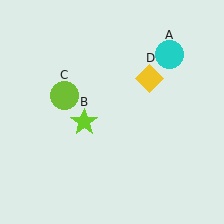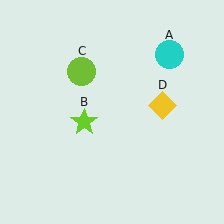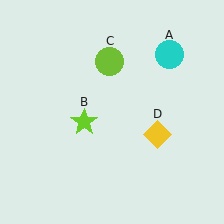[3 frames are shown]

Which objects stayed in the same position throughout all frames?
Cyan circle (object A) and lime star (object B) remained stationary.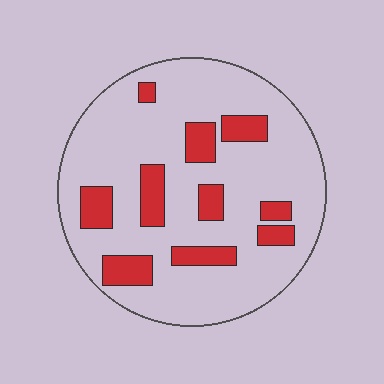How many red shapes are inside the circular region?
10.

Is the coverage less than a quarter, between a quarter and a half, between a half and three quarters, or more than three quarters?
Less than a quarter.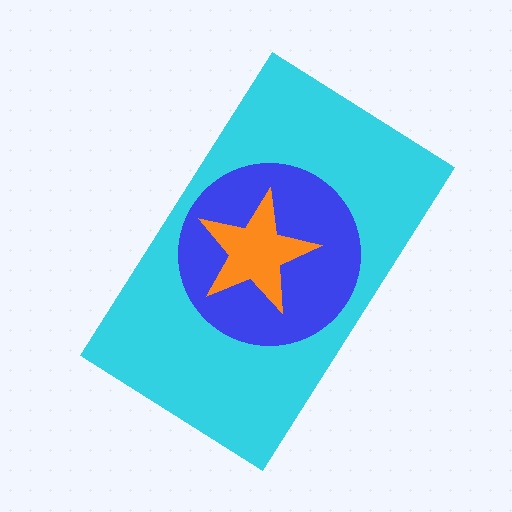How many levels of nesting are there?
3.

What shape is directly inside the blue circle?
The orange star.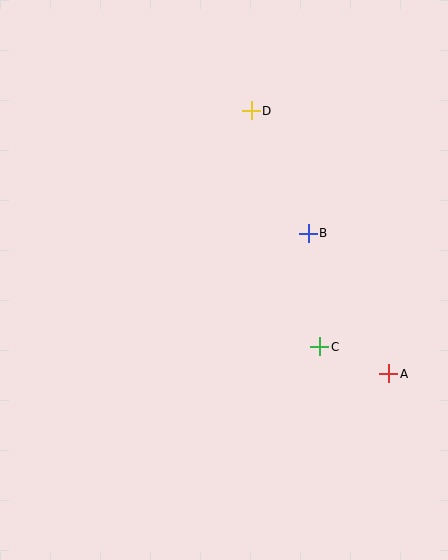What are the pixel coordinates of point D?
Point D is at (251, 111).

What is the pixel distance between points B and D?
The distance between B and D is 135 pixels.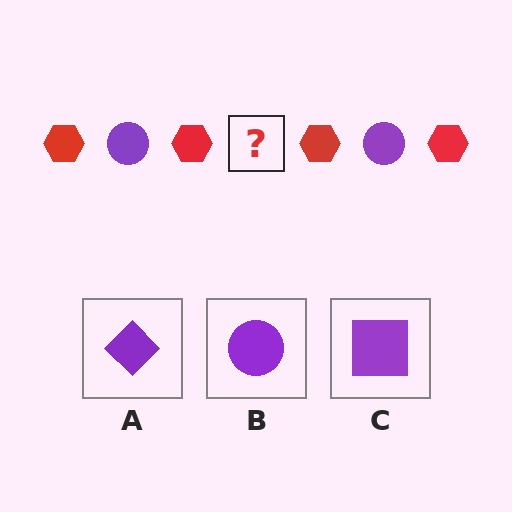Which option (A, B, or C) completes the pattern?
B.